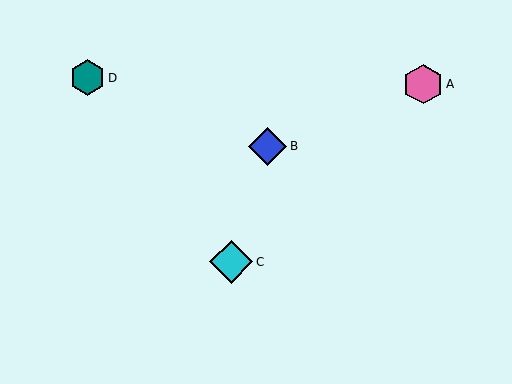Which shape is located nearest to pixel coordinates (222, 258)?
The cyan diamond (labeled C) at (231, 262) is nearest to that location.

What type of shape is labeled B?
Shape B is a blue diamond.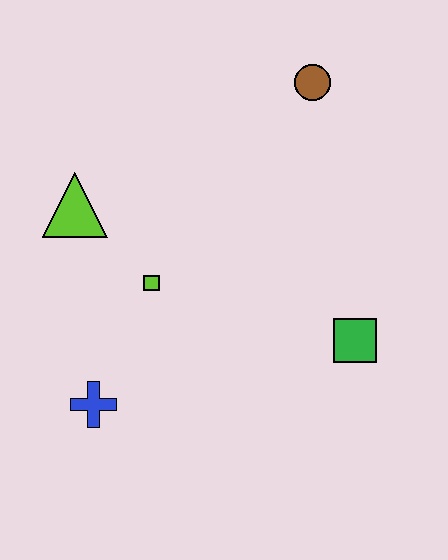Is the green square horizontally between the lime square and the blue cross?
No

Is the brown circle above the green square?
Yes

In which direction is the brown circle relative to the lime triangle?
The brown circle is to the right of the lime triangle.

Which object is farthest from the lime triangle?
The green square is farthest from the lime triangle.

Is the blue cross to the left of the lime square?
Yes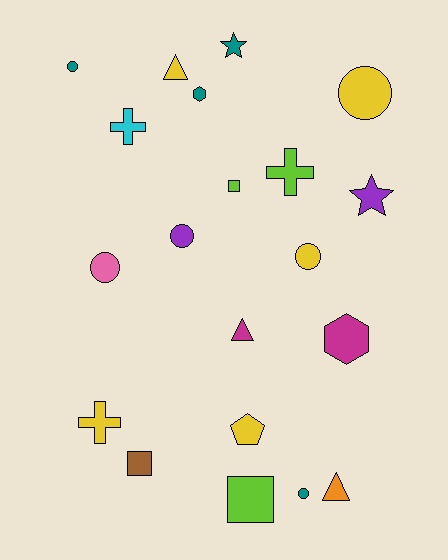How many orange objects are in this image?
There is 1 orange object.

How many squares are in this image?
There are 3 squares.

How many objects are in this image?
There are 20 objects.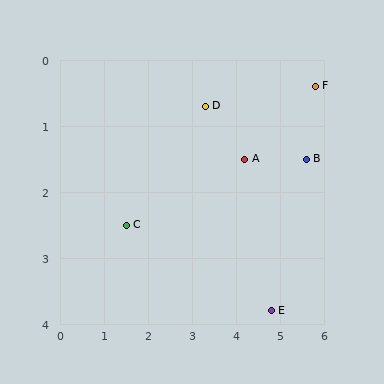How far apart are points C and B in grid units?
Points C and B are about 4.2 grid units apart.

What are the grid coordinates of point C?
Point C is at approximately (1.5, 2.5).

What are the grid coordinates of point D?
Point D is at approximately (3.3, 0.7).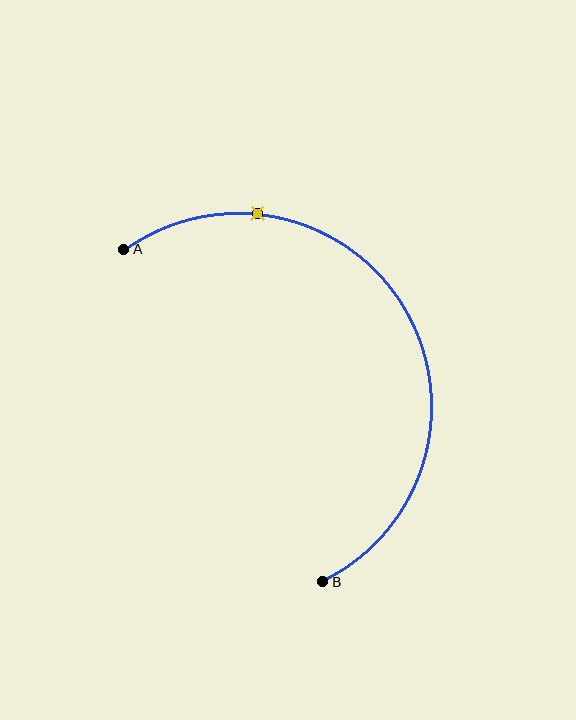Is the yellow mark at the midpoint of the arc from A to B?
No. The yellow mark lies on the arc but is closer to endpoint A. The arc midpoint would be at the point on the curve equidistant along the arc from both A and B.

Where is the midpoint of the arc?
The arc midpoint is the point on the curve farthest from the straight line joining A and B. It sits to the right of that line.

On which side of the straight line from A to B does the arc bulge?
The arc bulges to the right of the straight line connecting A and B.